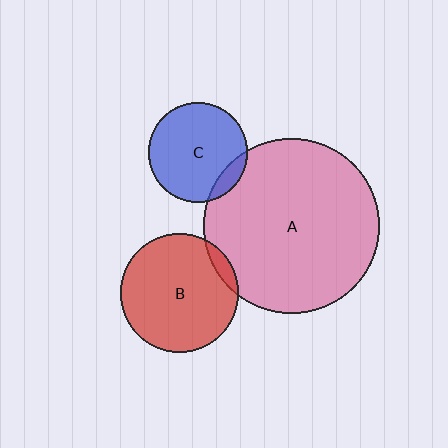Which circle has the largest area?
Circle A (pink).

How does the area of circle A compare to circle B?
Approximately 2.2 times.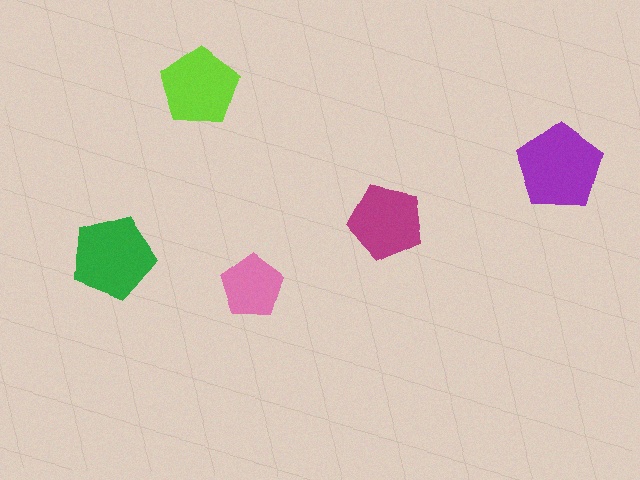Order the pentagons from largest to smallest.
the purple one, the green one, the lime one, the magenta one, the pink one.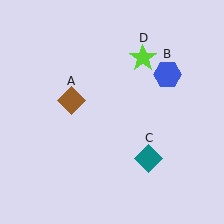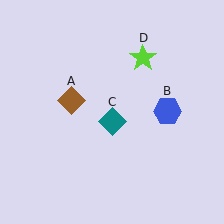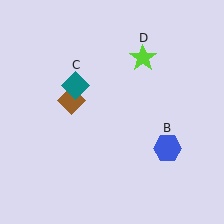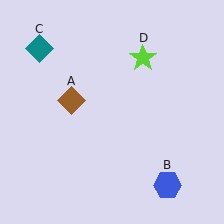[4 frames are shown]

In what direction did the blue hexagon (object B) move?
The blue hexagon (object B) moved down.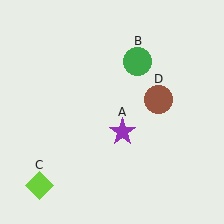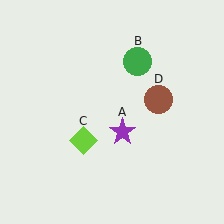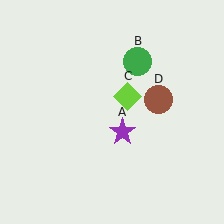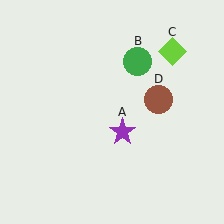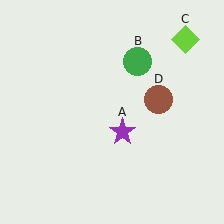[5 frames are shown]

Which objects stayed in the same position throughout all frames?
Purple star (object A) and green circle (object B) and brown circle (object D) remained stationary.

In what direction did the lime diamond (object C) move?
The lime diamond (object C) moved up and to the right.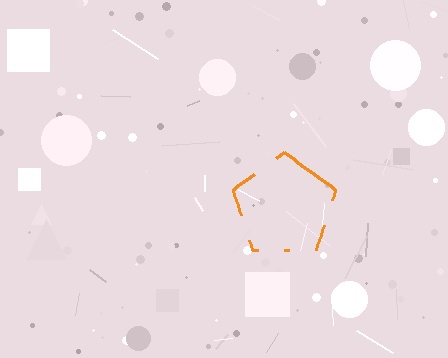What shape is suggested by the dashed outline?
The dashed outline suggests a pentagon.